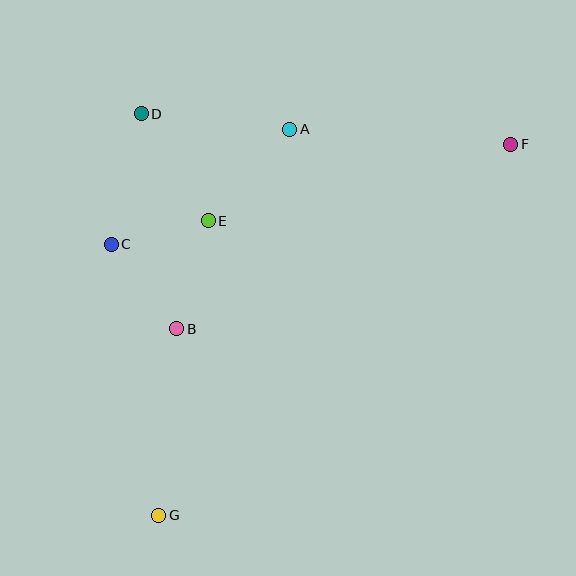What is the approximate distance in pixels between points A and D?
The distance between A and D is approximately 149 pixels.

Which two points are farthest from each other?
Points F and G are farthest from each other.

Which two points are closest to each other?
Points C and E are closest to each other.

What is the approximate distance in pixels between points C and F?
The distance between C and F is approximately 412 pixels.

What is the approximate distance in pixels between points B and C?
The distance between B and C is approximately 107 pixels.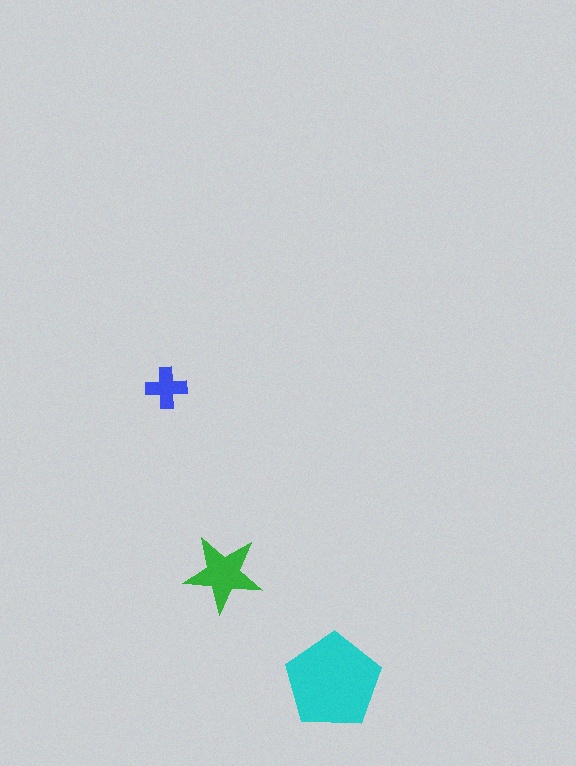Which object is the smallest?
The blue cross.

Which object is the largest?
The cyan pentagon.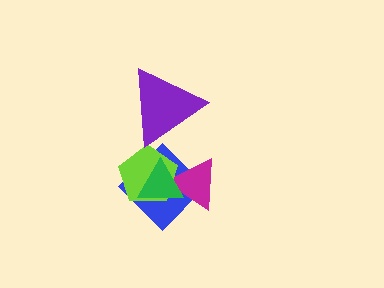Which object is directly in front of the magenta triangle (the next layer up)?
The lime pentagon is directly in front of the magenta triangle.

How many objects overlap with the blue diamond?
3 objects overlap with the blue diamond.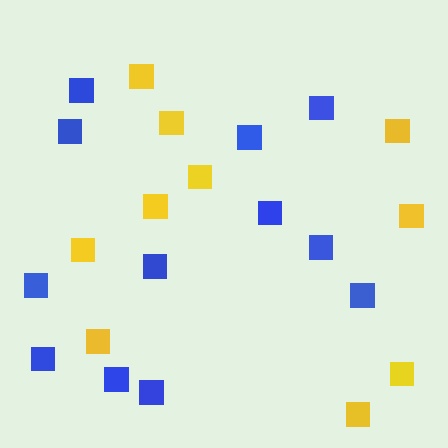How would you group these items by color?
There are 2 groups: one group of blue squares (12) and one group of yellow squares (10).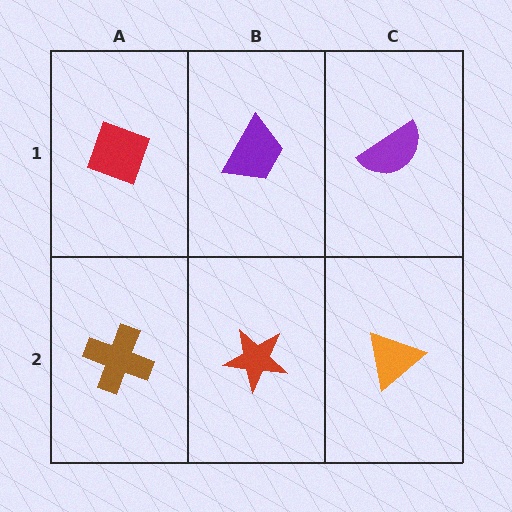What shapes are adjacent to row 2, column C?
A purple semicircle (row 1, column C), a red star (row 2, column B).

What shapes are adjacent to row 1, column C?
An orange triangle (row 2, column C), a purple trapezoid (row 1, column B).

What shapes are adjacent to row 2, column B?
A purple trapezoid (row 1, column B), a brown cross (row 2, column A), an orange triangle (row 2, column C).